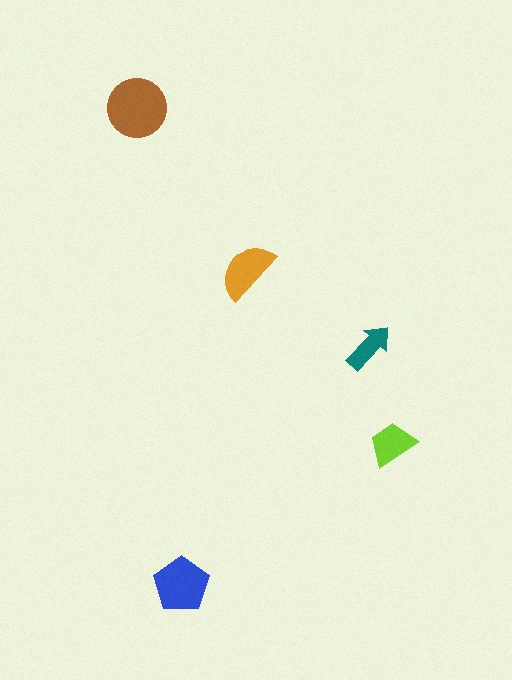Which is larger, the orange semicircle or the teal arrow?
The orange semicircle.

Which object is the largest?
The brown circle.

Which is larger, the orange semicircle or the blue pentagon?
The blue pentagon.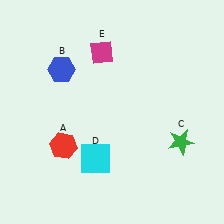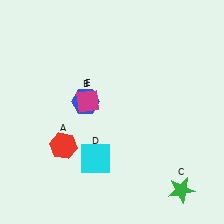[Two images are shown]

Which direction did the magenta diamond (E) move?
The magenta diamond (E) moved down.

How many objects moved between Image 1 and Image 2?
3 objects moved between the two images.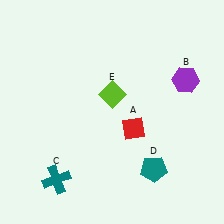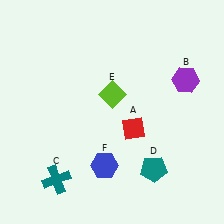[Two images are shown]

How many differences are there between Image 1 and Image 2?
There is 1 difference between the two images.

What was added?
A blue hexagon (F) was added in Image 2.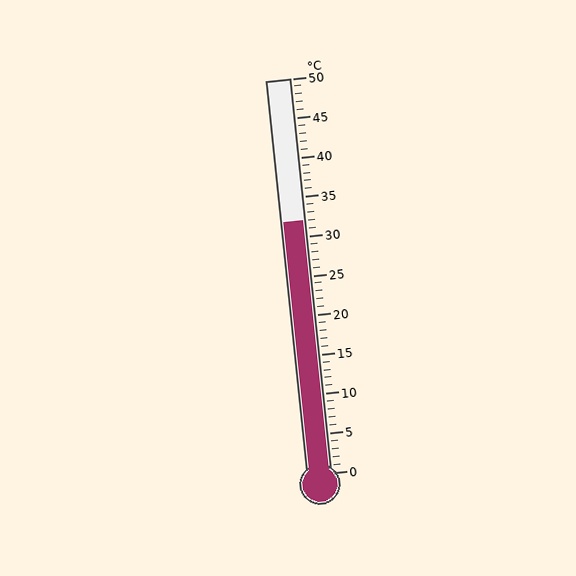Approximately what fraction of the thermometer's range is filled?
The thermometer is filled to approximately 65% of its range.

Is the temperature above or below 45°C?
The temperature is below 45°C.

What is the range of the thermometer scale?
The thermometer scale ranges from 0°C to 50°C.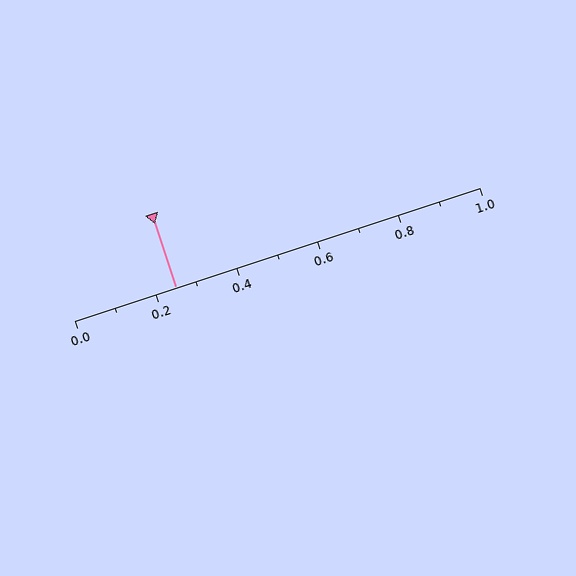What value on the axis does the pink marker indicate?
The marker indicates approximately 0.25.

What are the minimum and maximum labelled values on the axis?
The axis runs from 0.0 to 1.0.